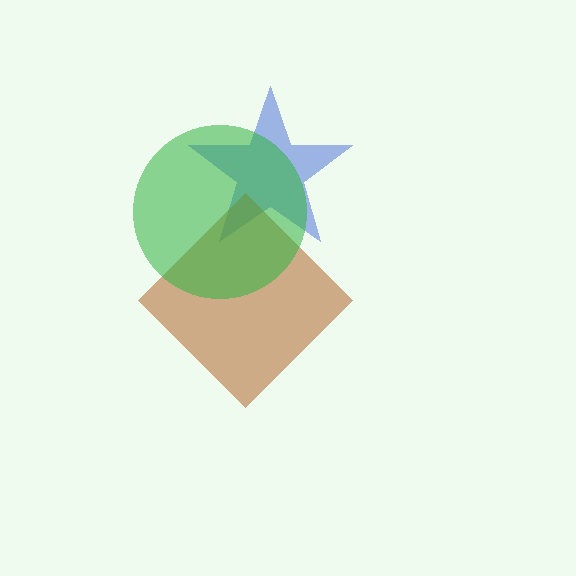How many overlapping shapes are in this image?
There are 3 overlapping shapes in the image.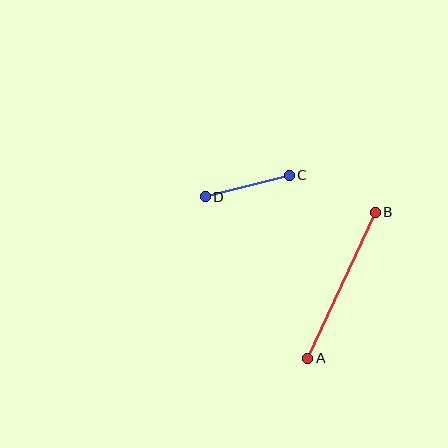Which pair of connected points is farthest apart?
Points A and B are farthest apart.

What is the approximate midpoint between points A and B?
The midpoint is at approximately (342, 285) pixels.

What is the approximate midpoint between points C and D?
The midpoint is at approximately (247, 186) pixels.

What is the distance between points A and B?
The distance is approximately 161 pixels.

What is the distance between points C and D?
The distance is approximately 87 pixels.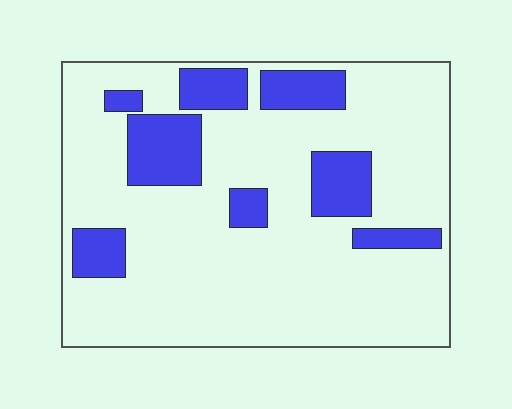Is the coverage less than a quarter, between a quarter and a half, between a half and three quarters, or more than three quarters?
Less than a quarter.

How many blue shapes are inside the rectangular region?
8.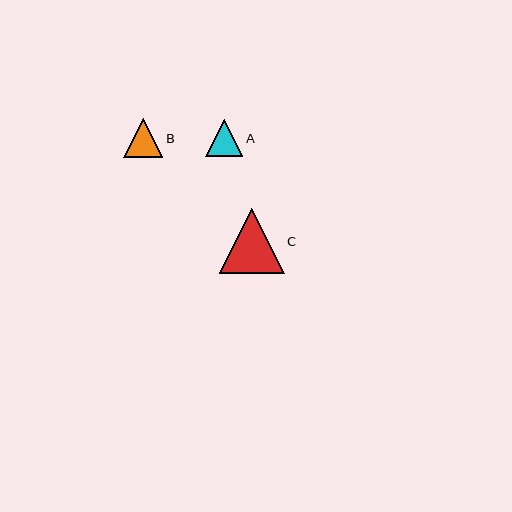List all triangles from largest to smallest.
From largest to smallest: C, B, A.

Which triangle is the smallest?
Triangle A is the smallest with a size of approximately 37 pixels.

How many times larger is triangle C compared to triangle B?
Triangle C is approximately 1.6 times the size of triangle B.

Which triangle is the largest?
Triangle C is the largest with a size of approximately 65 pixels.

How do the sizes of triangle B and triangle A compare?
Triangle B and triangle A are approximately the same size.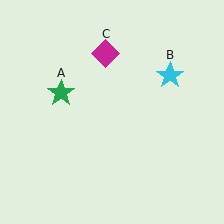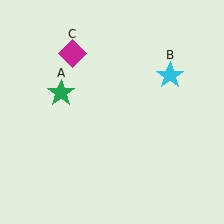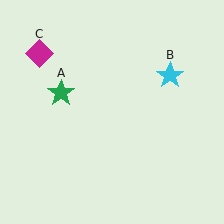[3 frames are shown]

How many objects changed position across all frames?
1 object changed position: magenta diamond (object C).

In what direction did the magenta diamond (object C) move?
The magenta diamond (object C) moved left.